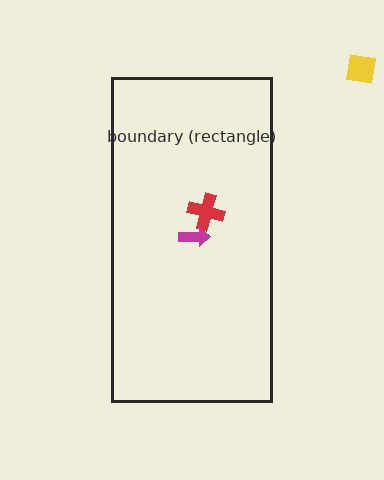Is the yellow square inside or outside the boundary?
Outside.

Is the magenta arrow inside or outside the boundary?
Inside.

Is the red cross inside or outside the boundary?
Inside.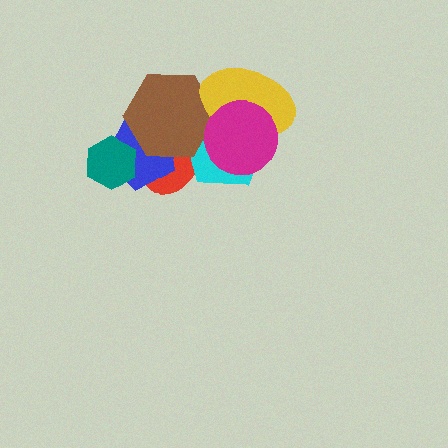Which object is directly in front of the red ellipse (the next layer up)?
The cyan pentagon is directly in front of the red ellipse.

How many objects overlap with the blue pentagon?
3 objects overlap with the blue pentagon.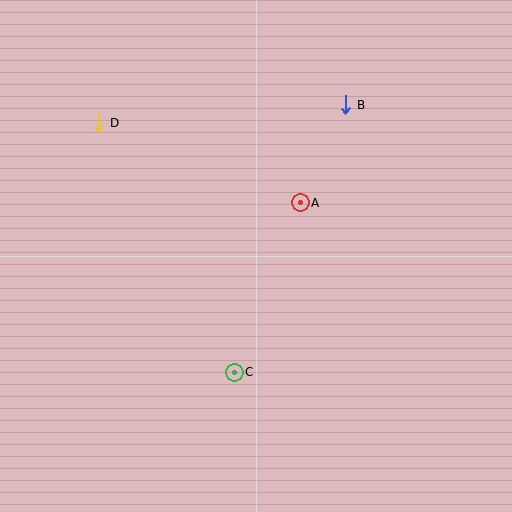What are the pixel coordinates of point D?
Point D is at (99, 123).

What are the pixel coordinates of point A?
Point A is at (300, 203).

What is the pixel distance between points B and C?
The distance between B and C is 290 pixels.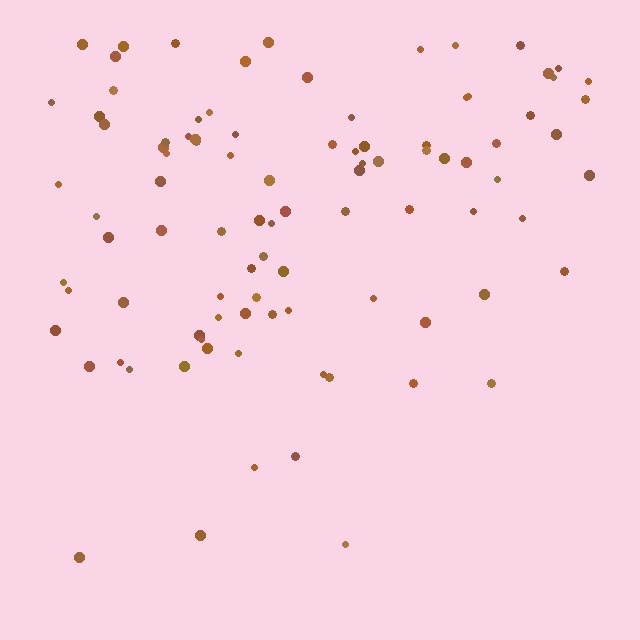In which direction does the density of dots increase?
From bottom to top, with the top side densest.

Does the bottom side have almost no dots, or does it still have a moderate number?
Still a moderate number, just noticeably fewer than the top.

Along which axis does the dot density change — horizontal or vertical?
Vertical.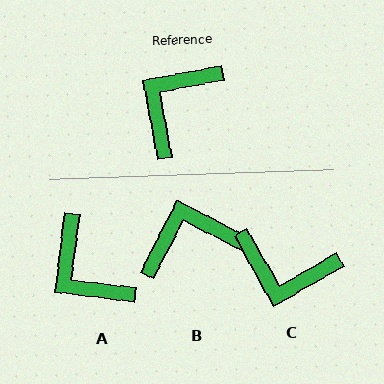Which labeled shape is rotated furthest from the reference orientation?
C, about 109 degrees away.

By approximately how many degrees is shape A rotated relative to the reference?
Approximately 72 degrees counter-clockwise.